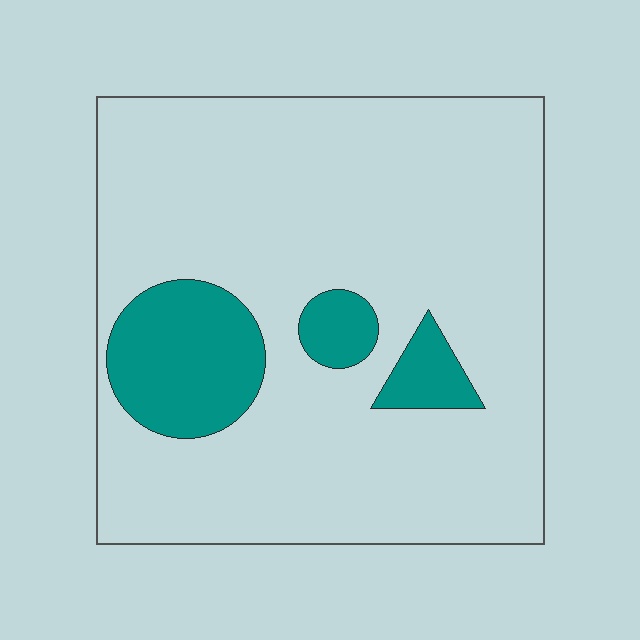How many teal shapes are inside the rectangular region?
3.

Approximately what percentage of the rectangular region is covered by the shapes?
Approximately 15%.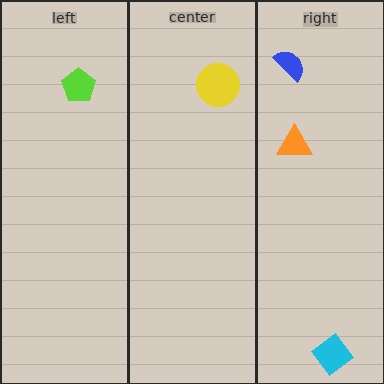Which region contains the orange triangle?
The right region.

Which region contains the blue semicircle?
The right region.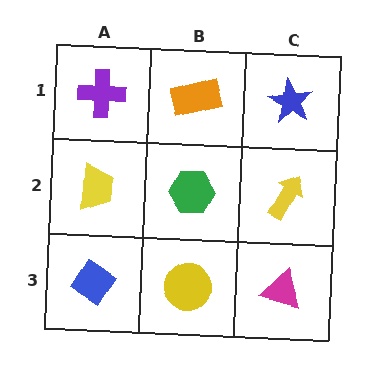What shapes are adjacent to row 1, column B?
A green hexagon (row 2, column B), a purple cross (row 1, column A), a blue star (row 1, column C).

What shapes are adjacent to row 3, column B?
A green hexagon (row 2, column B), a blue diamond (row 3, column A), a magenta triangle (row 3, column C).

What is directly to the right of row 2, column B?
A yellow arrow.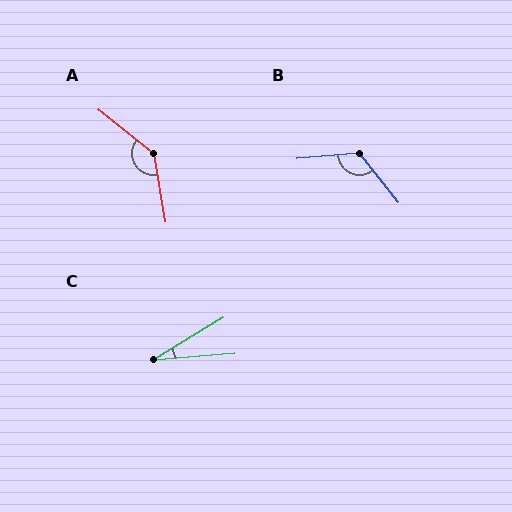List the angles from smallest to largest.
C (27°), B (123°), A (139°).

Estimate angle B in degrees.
Approximately 123 degrees.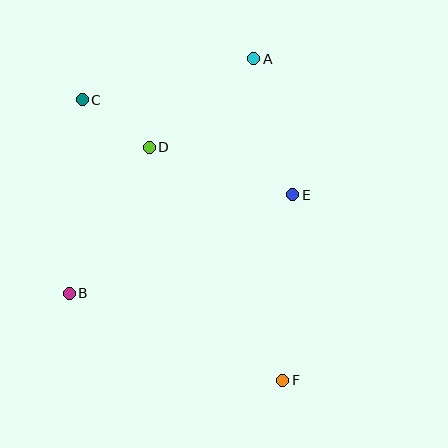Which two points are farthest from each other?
Points C and F are farthest from each other.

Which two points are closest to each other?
Points C and D are closest to each other.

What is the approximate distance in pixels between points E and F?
The distance between E and F is approximately 186 pixels.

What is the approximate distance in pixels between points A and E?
The distance between A and E is approximately 141 pixels.